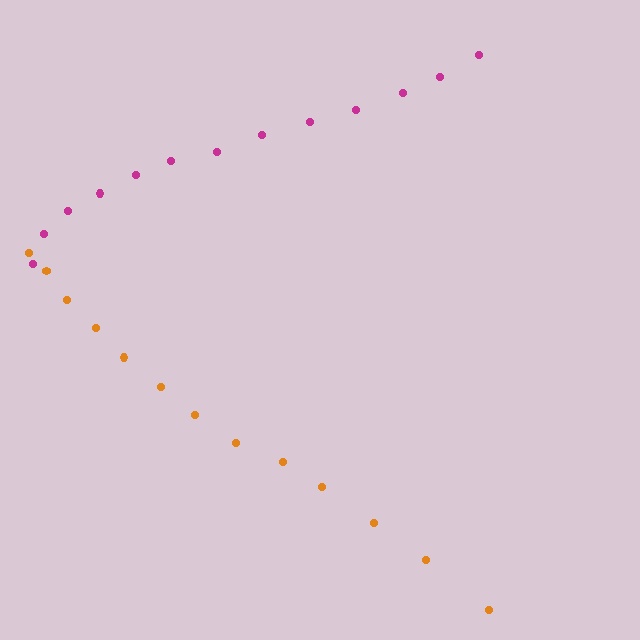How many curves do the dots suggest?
There are 2 distinct paths.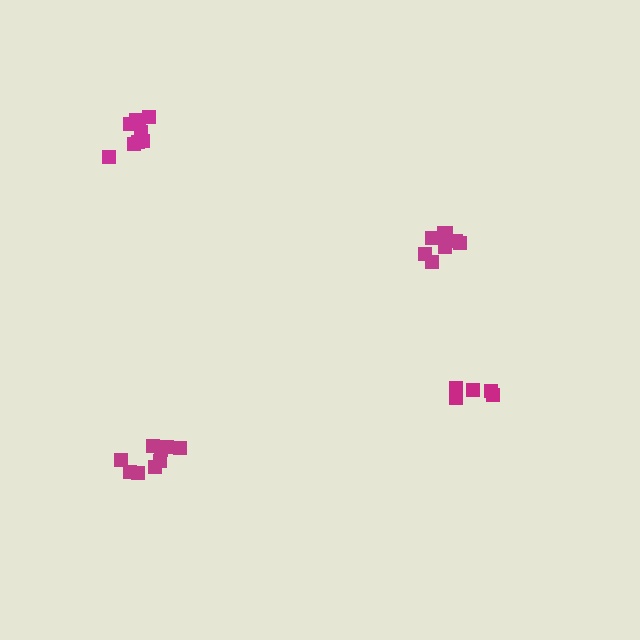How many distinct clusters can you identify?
There are 4 distinct clusters.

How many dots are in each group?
Group 1: 9 dots, Group 2: 9 dots, Group 3: 10 dots, Group 4: 5 dots (33 total).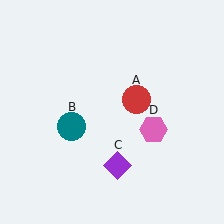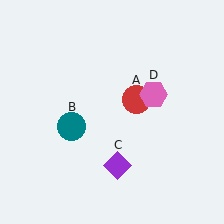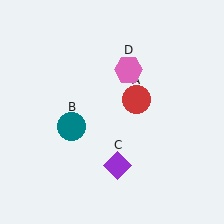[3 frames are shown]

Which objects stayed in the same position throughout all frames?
Red circle (object A) and teal circle (object B) and purple diamond (object C) remained stationary.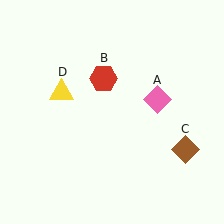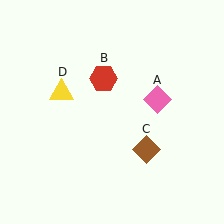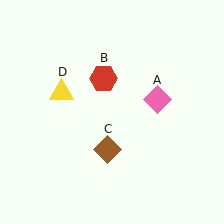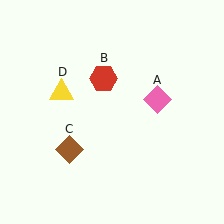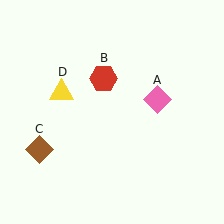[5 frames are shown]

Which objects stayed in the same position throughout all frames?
Pink diamond (object A) and red hexagon (object B) and yellow triangle (object D) remained stationary.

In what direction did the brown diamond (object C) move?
The brown diamond (object C) moved left.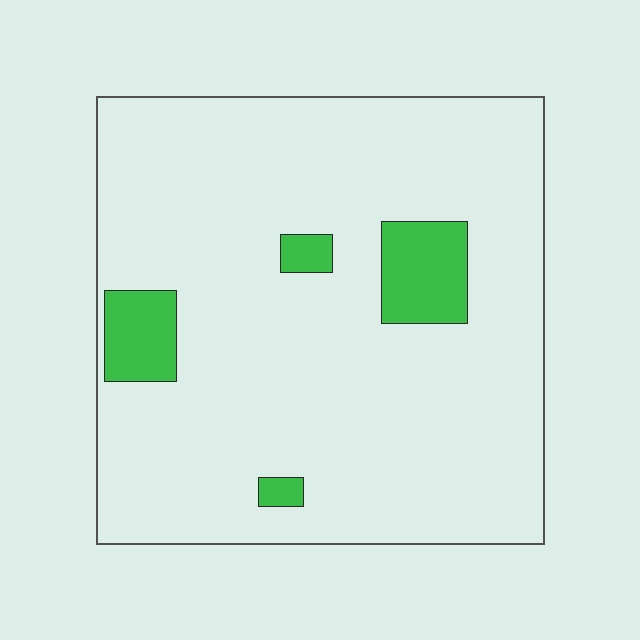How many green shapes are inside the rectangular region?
4.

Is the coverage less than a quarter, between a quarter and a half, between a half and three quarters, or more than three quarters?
Less than a quarter.